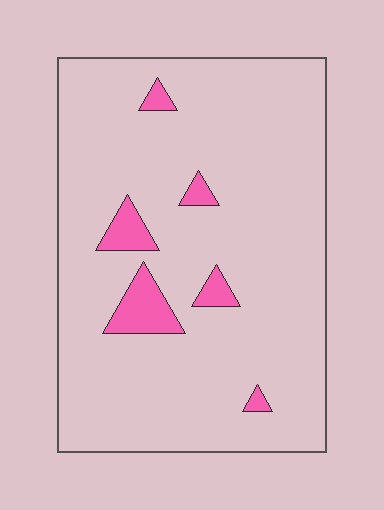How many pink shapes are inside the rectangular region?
6.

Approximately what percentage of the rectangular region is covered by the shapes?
Approximately 5%.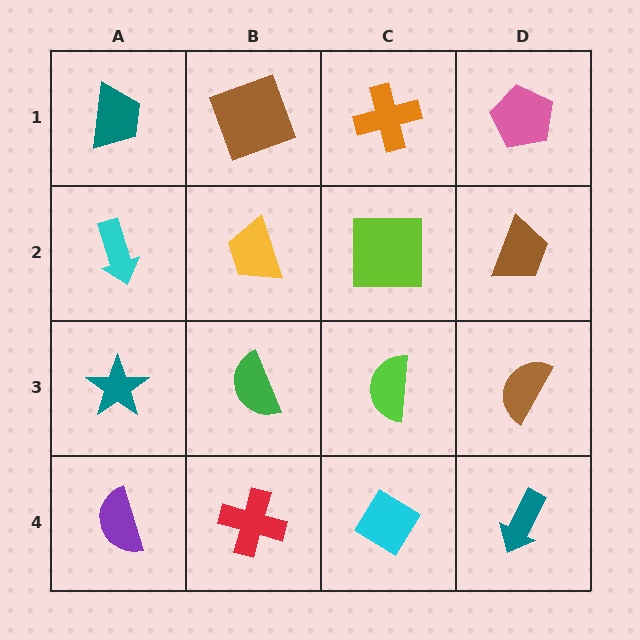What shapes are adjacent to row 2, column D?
A pink pentagon (row 1, column D), a brown semicircle (row 3, column D), a lime square (row 2, column C).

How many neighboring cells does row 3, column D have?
3.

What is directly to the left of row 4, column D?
A cyan diamond.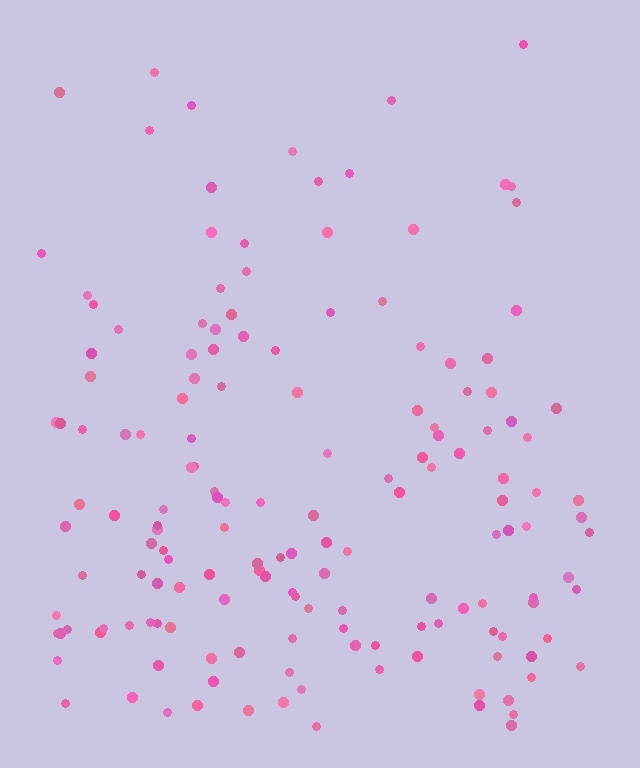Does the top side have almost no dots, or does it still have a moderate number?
Still a moderate number, just noticeably fewer than the bottom.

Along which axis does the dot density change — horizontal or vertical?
Vertical.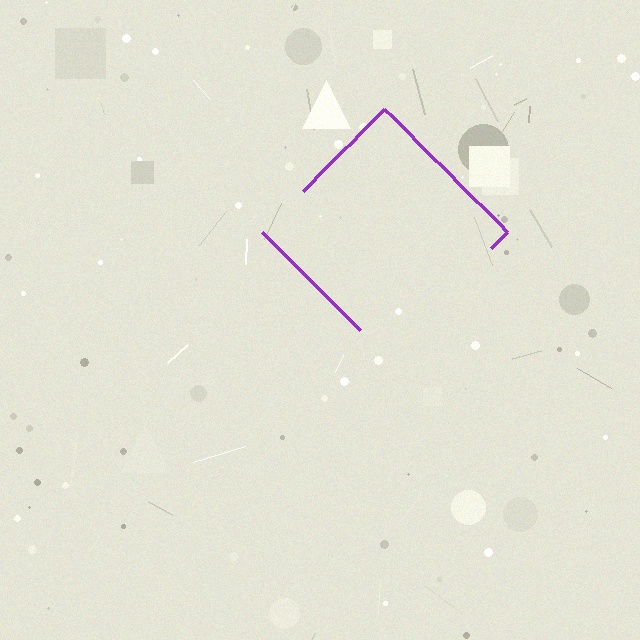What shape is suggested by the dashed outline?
The dashed outline suggests a diamond.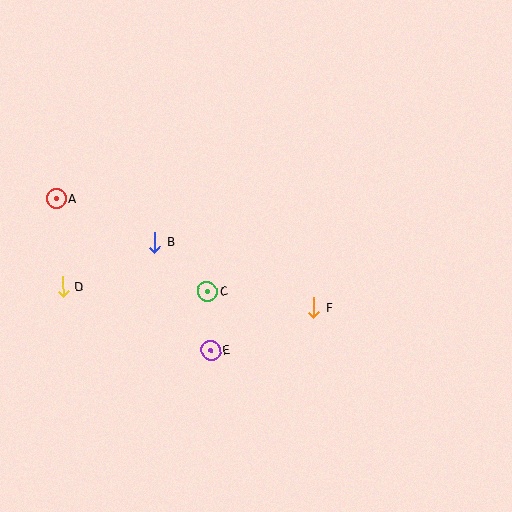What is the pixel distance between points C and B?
The distance between C and B is 72 pixels.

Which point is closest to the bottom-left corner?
Point D is closest to the bottom-left corner.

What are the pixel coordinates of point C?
Point C is at (207, 291).